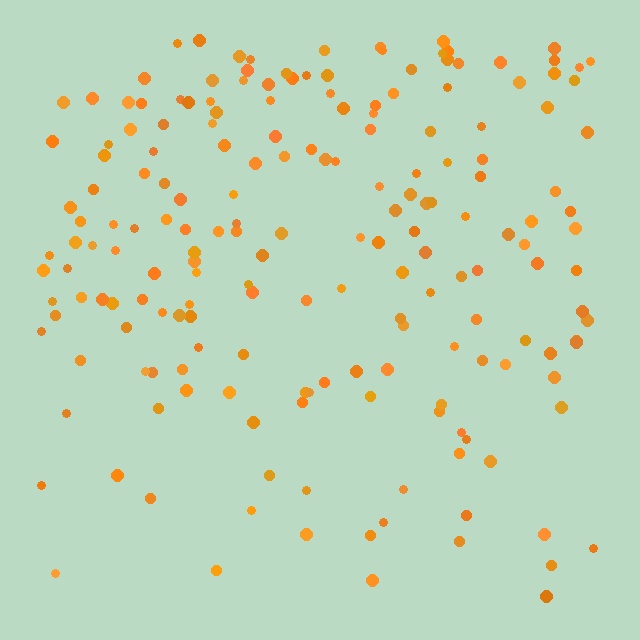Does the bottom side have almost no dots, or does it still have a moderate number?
Still a moderate number, just noticeably fewer than the top.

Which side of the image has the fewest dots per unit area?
The bottom.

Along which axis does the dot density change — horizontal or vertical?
Vertical.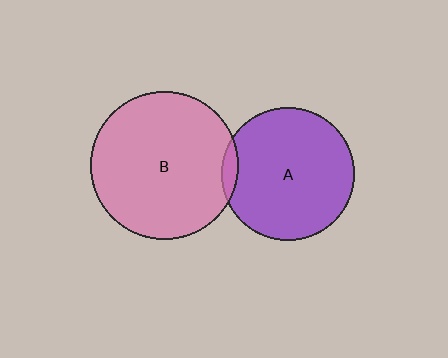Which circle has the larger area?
Circle B (pink).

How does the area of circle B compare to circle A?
Approximately 1.2 times.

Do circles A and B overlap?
Yes.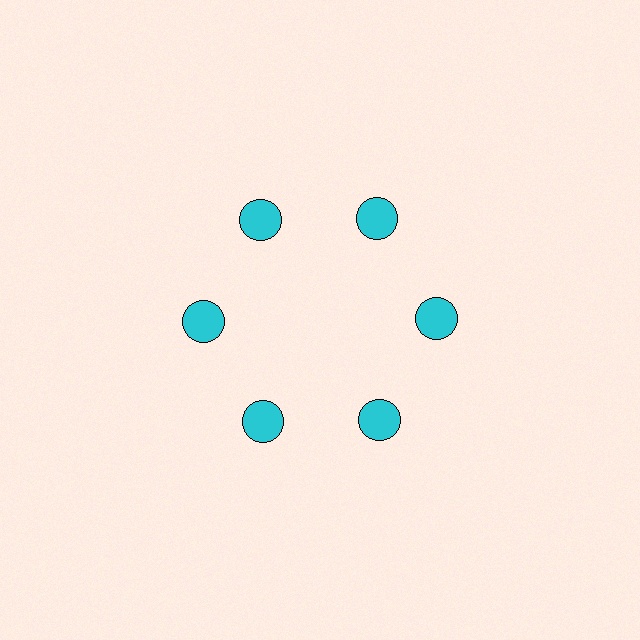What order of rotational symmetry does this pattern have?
This pattern has 6-fold rotational symmetry.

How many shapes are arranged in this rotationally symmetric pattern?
There are 6 shapes, arranged in 6 groups of 1.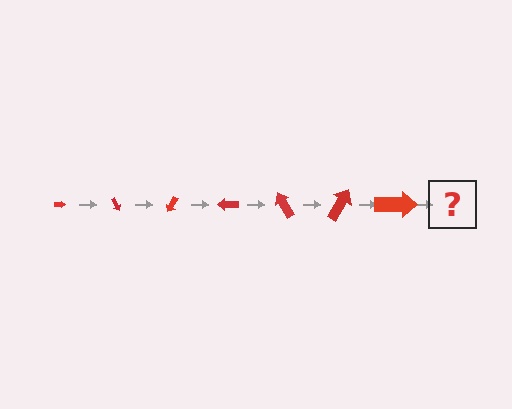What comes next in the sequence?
The next element should be an arrow, larger than the previous one and rotated 420 degrees from the start.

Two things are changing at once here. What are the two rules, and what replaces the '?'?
The two rules are that the arrow grows larger each step and it rotates 60 degrees each step. The '?' should be an arrow, larger than the previous one and rotated 420 degrees from the start.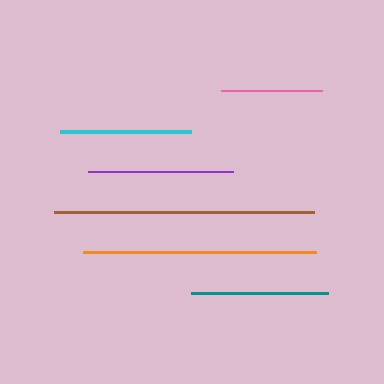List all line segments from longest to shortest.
From longest to shortest: brown, orange, purple, teal, cyan, pink.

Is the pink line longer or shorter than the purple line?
The purple line is longer than the pink line.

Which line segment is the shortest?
The pink line is the shortest at approximately 101 pixels.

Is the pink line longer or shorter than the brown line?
The brown line is longer than the pink line.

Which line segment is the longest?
The brown line is the longest at approximately 260 pixels.